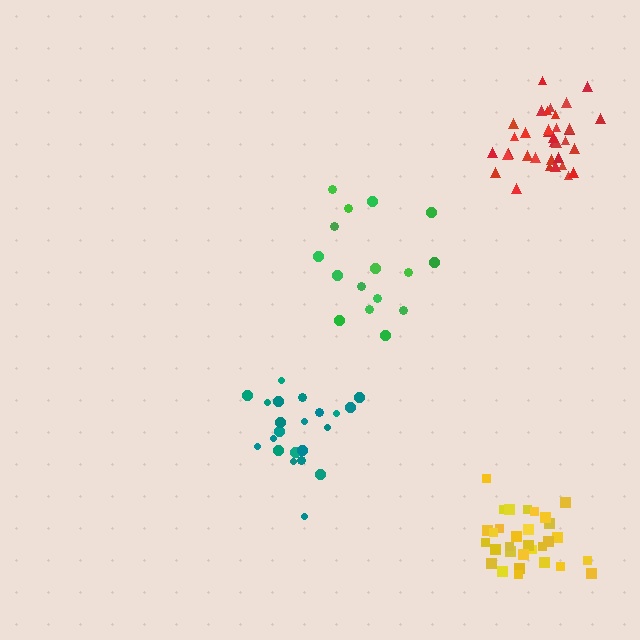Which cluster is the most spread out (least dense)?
Green.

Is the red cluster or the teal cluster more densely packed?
Red.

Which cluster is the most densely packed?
Red.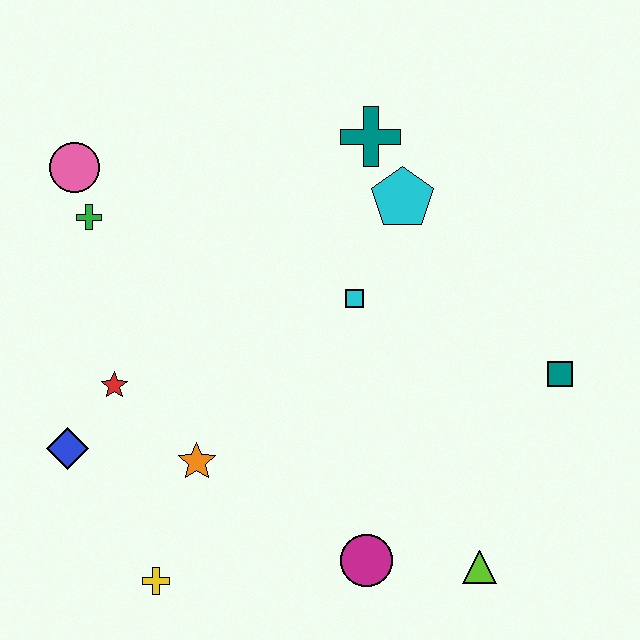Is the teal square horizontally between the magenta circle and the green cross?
No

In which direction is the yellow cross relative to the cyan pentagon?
The yellow cross is below the cyan pentagon.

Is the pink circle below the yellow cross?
No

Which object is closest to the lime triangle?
The magenta circle is closest to the lime triangle.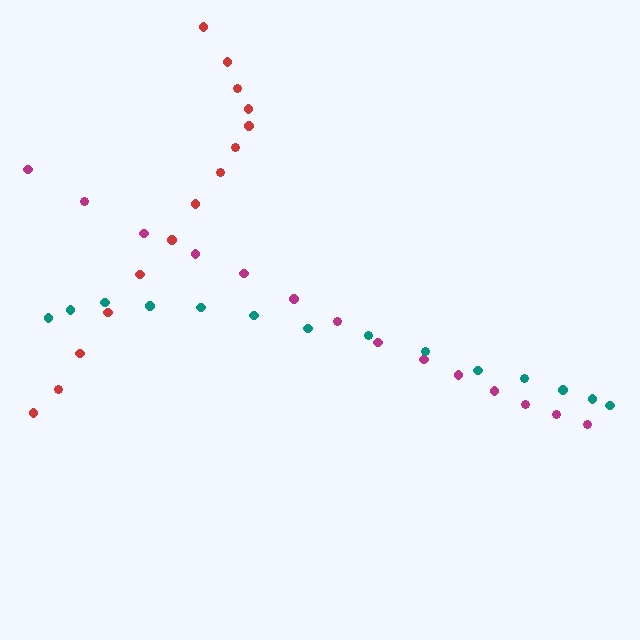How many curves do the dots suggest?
There are 3 distinct paths.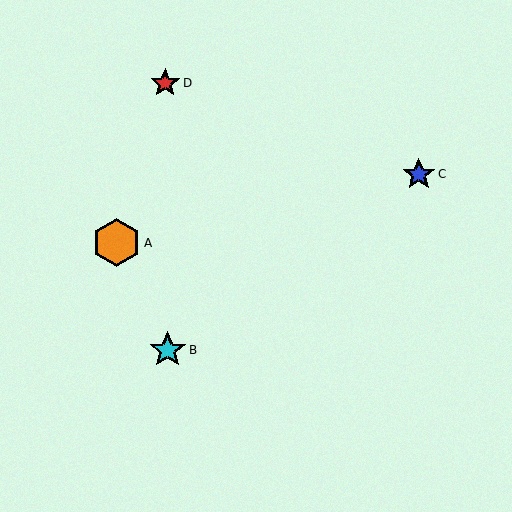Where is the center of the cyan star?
The center of the cyan star is at (168, 350).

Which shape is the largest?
The orange hexagon (labeled A) is the largest.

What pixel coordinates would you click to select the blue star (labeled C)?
Click at (419, 174) to select the blue star C.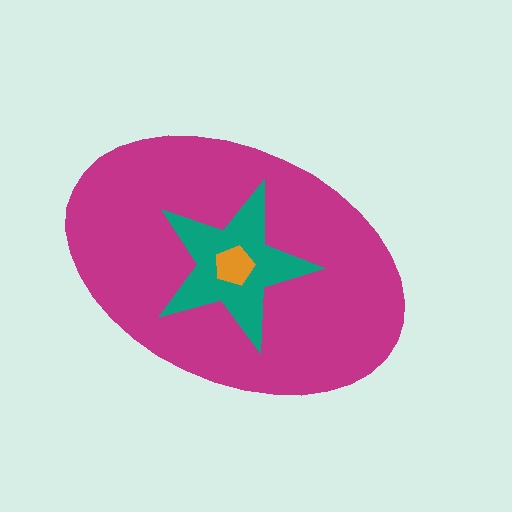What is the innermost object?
The orange pentagon.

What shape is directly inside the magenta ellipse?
The teal star.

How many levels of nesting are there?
3.